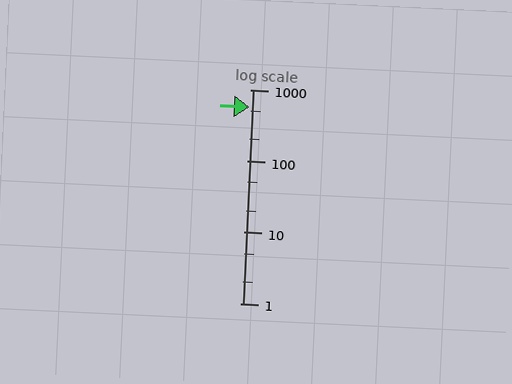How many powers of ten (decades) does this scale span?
The scale spans 3 decades, from 1 to 1000.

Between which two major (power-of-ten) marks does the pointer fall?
The pointer is between 100 and 1000.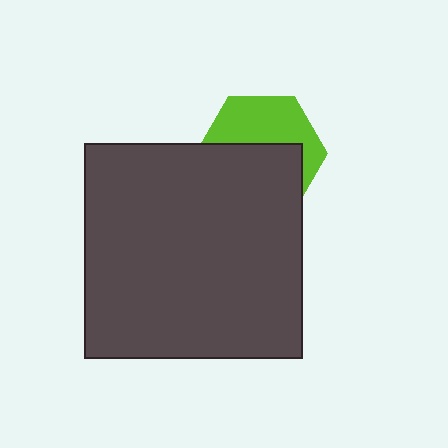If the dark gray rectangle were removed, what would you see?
You would see the complete lime hexagon.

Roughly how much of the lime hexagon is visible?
About half of it is visible (roughly 45%).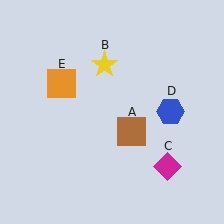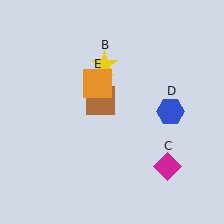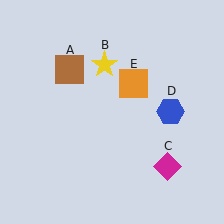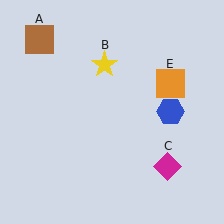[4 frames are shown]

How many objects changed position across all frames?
2 objects changed position: brown square (object A), orange square (object E).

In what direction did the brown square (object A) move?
The brown square (object A) moved up and to the left.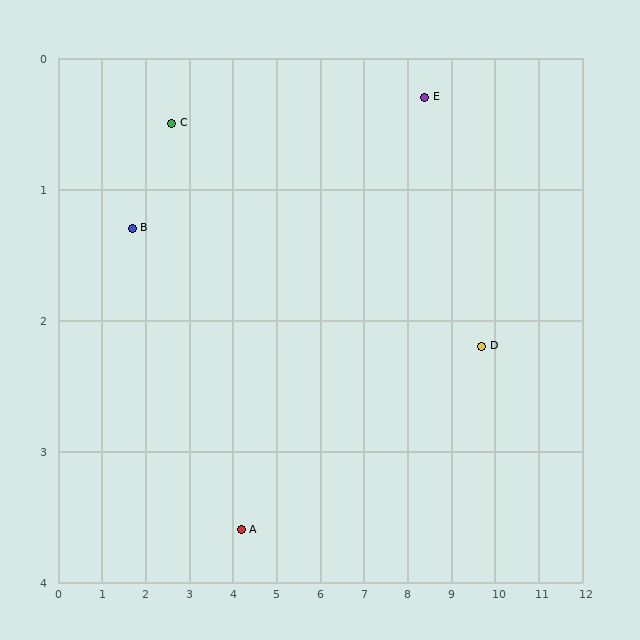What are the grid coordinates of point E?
Point E is at approximately (8.4, 0.3).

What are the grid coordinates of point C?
Point C is at approximately (2.6, 0.5).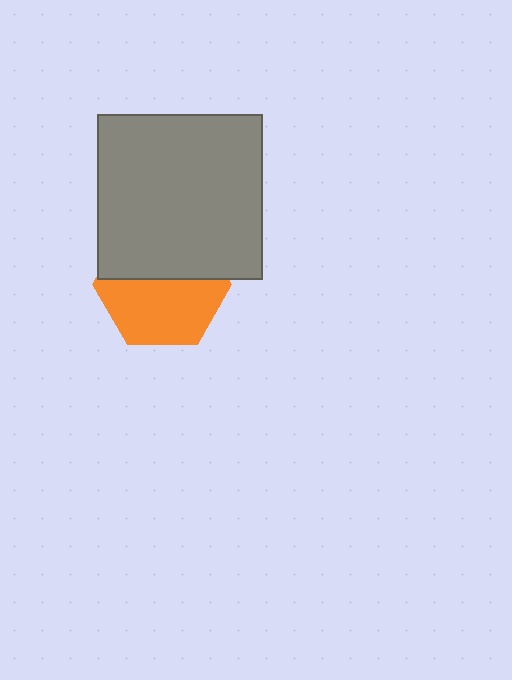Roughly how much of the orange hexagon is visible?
About half of it is visible (roughly 55%).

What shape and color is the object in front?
The object in front is a gray square.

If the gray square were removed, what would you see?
You would see the complete orange hexagon.